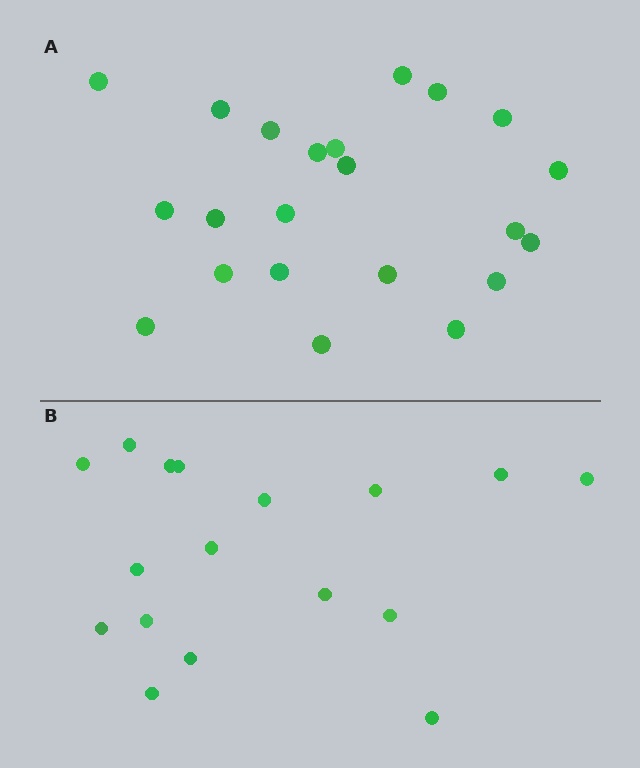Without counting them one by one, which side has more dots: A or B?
Region A (the top region) has more dots.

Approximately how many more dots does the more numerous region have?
Region A has about 5 more dots than region B.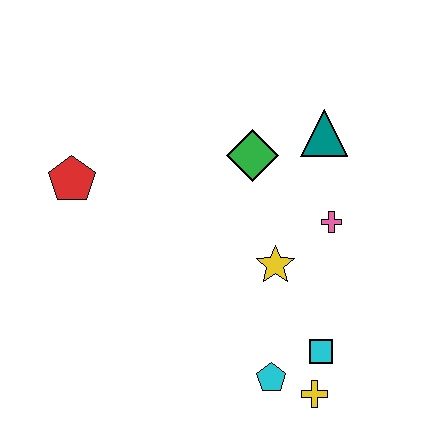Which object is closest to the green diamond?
The teal triangle is closest to the green diamond.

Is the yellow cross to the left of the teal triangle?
Yes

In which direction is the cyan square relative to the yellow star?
The cyan square is below the yellow star.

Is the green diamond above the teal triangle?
No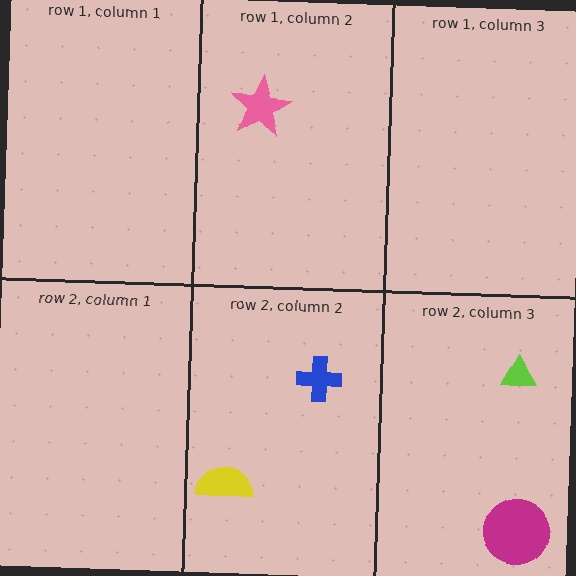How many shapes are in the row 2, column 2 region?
2.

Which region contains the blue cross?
The row 2, column 2 region.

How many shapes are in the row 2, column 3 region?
2.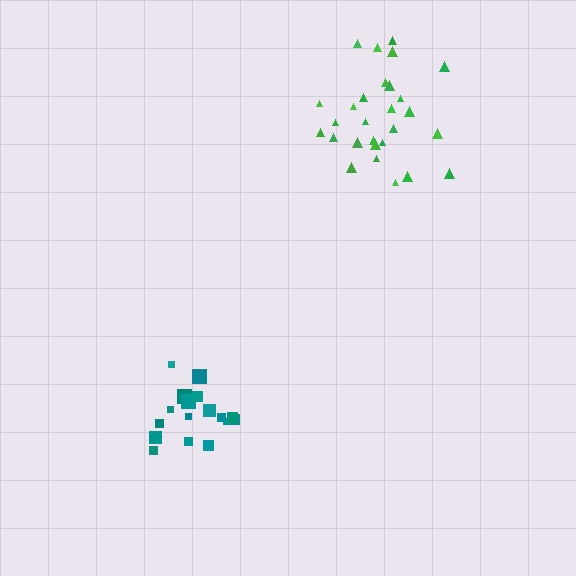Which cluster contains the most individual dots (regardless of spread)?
Green (28).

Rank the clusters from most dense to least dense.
teal, green.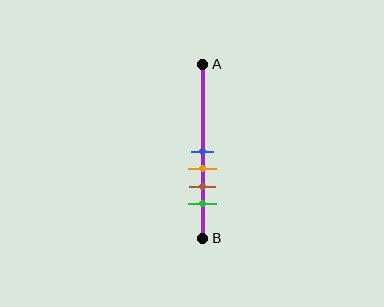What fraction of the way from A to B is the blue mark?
The blue mark is approximately 50% (0.5) of the way from A to B.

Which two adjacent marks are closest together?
The blue and orange marks are the closest adjacent pair.